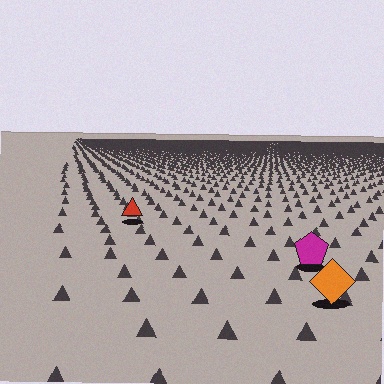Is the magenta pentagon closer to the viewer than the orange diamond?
No. The orange diamond is closer — you can tell from the texture gradient: the ground texture is coarser near it.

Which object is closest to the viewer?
The orange diamond is closest. The texture marks near it are larger and more spread out.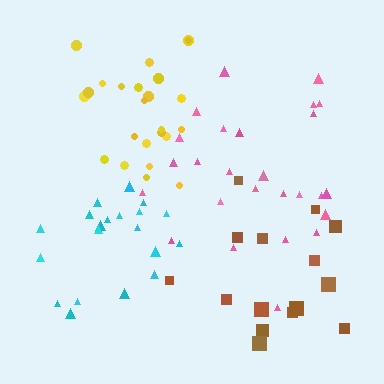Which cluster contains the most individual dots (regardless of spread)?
Pink (26).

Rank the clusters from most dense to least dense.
yellow, cyan, pink, brown.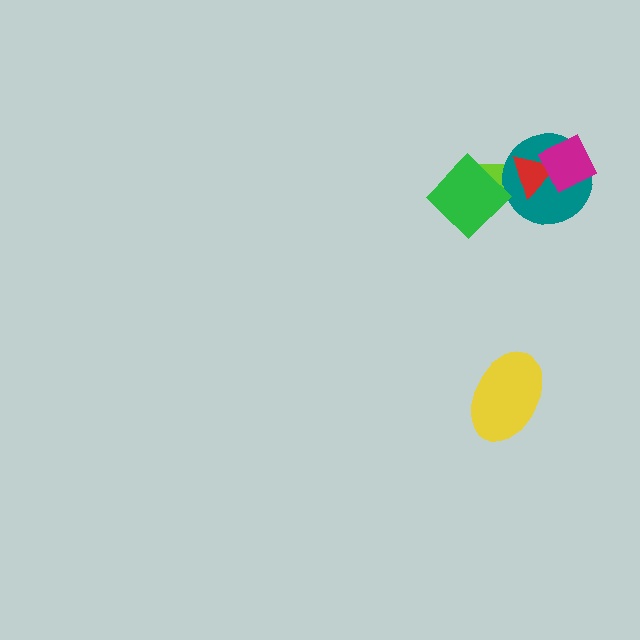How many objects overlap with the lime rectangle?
3 objects overlap with the lime rectangle.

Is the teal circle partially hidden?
Yes, it is partially covered by another shape.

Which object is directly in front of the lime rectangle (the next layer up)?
The teal circle is directly in front of the lime rectangle.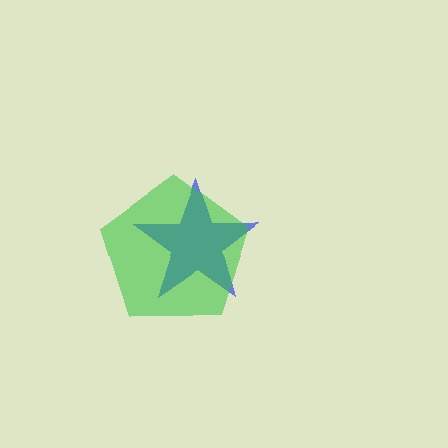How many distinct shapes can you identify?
There are 2 distinct shapes: a blue star, a green pentagon.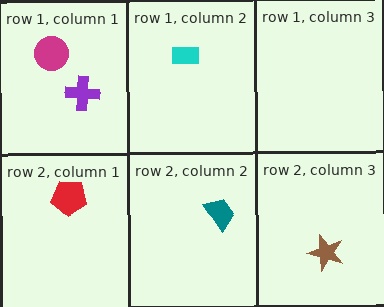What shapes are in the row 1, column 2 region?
The cyan rectangle.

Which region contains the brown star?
The row 2, column 3 region.